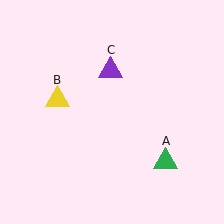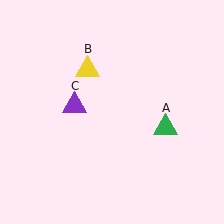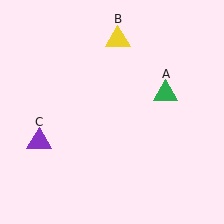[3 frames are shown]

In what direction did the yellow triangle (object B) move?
The yellow triangle (object B) moved up and to the right.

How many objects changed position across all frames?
3 objects changed position: green triangle (object A), yellow triangle (object B), purple triangle (object C).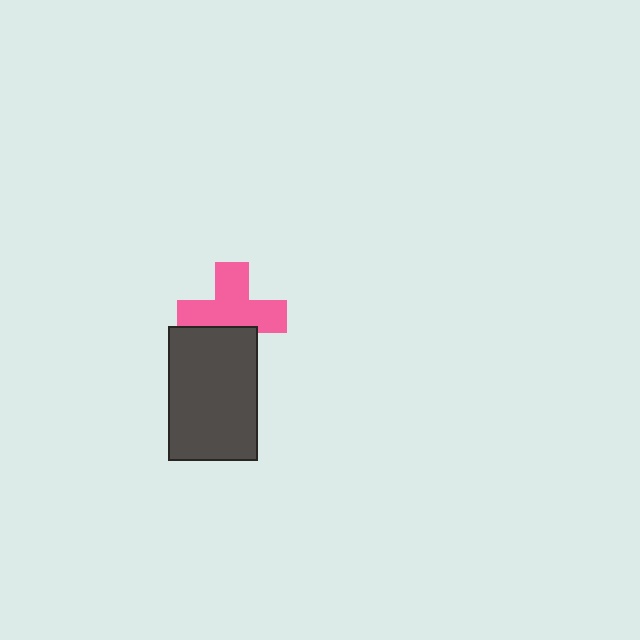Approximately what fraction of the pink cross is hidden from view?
Roughly 31% of the pink cross is hidden behind the dark gray rectangle.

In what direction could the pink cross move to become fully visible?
The pink cross could move up. That would shift it out from behind the dark gray rectangle entirely.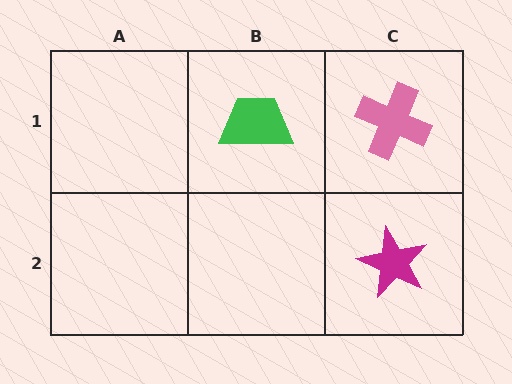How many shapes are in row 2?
1 shape.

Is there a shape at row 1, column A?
No, that cell is empty.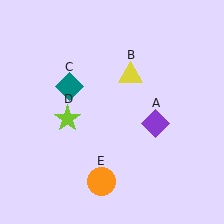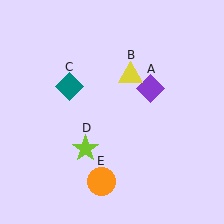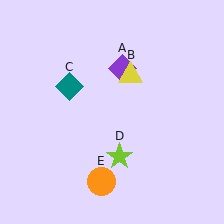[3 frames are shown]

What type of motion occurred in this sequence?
The purple diamond (object A), lime star (object D) rotated counterclockwise around the center of the scene.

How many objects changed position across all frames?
2 objects changed position: purple diamond (object A), lime star (object D).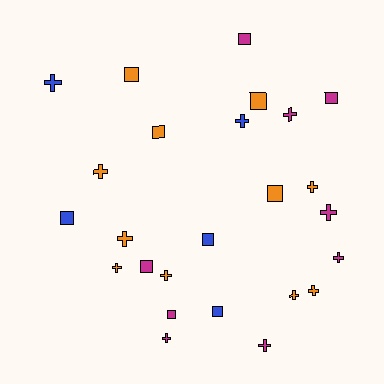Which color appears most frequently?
Orange, with 11 objects.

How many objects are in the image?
There are 25 objects.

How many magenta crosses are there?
There are 5 magenta crosses.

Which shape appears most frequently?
Cross, with 14 objects.